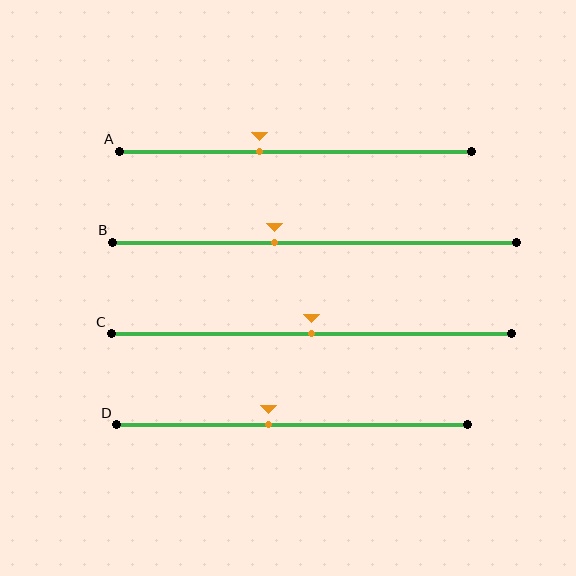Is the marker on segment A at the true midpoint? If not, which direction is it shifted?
No, the marker on segment A is shifted to the left by about 10% of the segment length.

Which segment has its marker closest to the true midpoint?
Segment C has its marker closest to the true midpoint.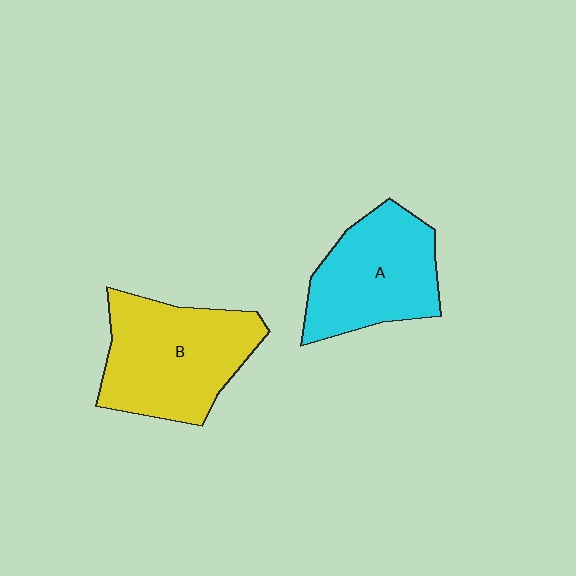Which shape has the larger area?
Shape B (yellow).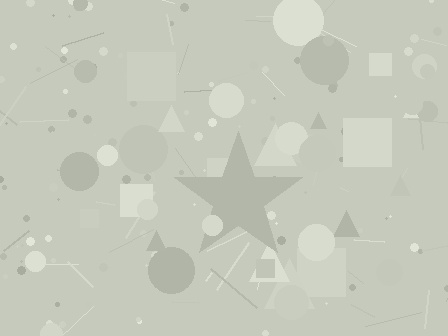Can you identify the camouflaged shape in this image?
The camouflaged shape is a star.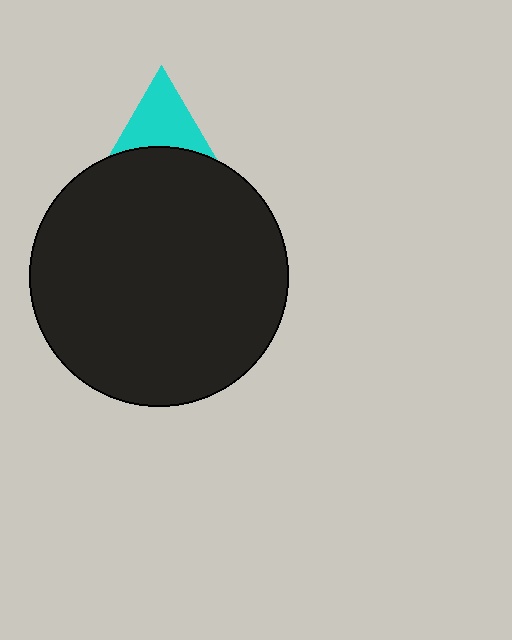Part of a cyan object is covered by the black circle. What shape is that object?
It is a triangle.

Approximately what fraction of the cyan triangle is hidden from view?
Roughly 47% of the cyan triangle is hidden behind the black circle.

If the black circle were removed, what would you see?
You would see the complete cyan triangle.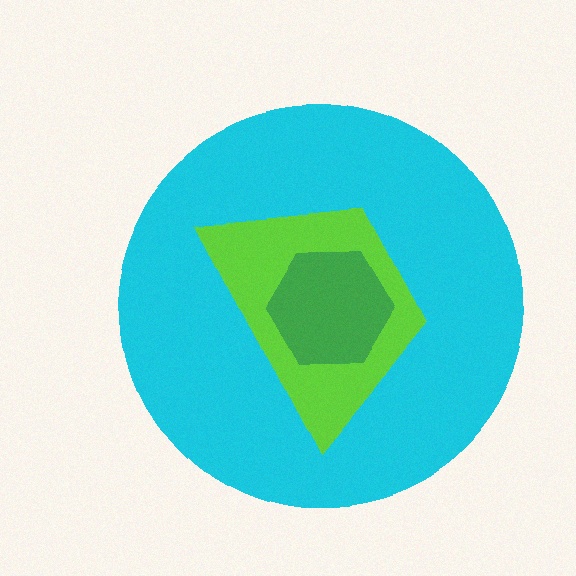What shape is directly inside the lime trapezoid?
The green hexagon.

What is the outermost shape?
The cyan circle.